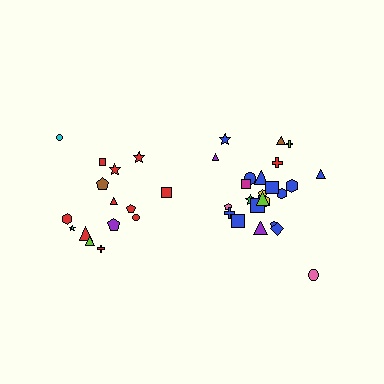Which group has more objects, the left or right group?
The right group.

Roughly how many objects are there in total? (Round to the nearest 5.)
Roughly 40 objects in total.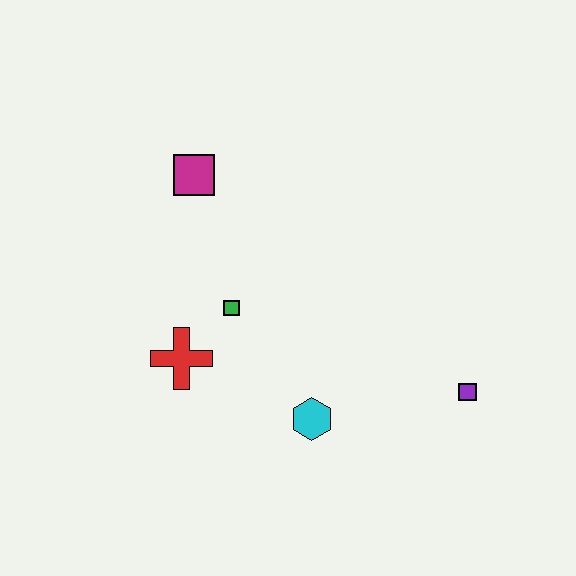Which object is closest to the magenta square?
The green square is closest to the magenta square.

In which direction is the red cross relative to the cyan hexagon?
The red cross is to the left of the cyan hexagon.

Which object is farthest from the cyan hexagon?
The magenta square is farthest from the cyan hexagon.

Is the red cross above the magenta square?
No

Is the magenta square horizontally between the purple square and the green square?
No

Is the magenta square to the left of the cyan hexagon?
Yes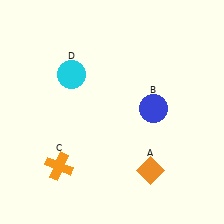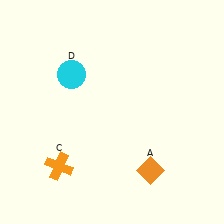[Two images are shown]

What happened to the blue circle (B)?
The blue circle (B) was removed in Image 2. It was in the top-right area of Image 1.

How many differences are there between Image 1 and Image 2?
There is 1 difference between the two images.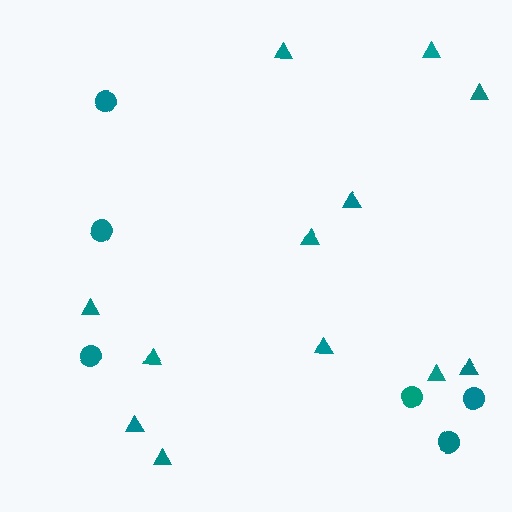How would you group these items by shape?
There are 2 groups: one group of triangles (12) and one group of circles (6).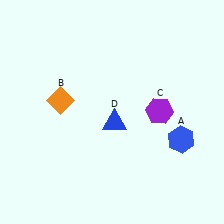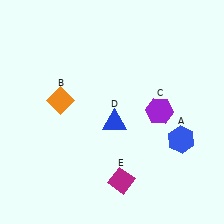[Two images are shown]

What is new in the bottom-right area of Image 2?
A magenta diamond (E) was added in the bottom-right area of Image 2.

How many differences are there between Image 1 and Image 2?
There is 1 difference between the two images.